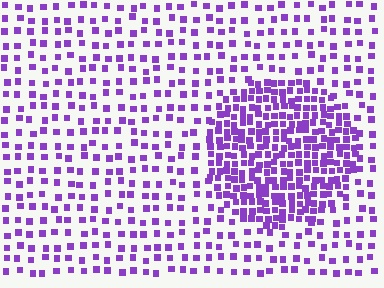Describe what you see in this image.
The image contains small purple elements arranged at two different densities. A circle-shaped region is visible where the elements are more densely packed than the surrounding area.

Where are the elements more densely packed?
The elements are more densely packed inside the circle boundary.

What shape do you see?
I see a circle.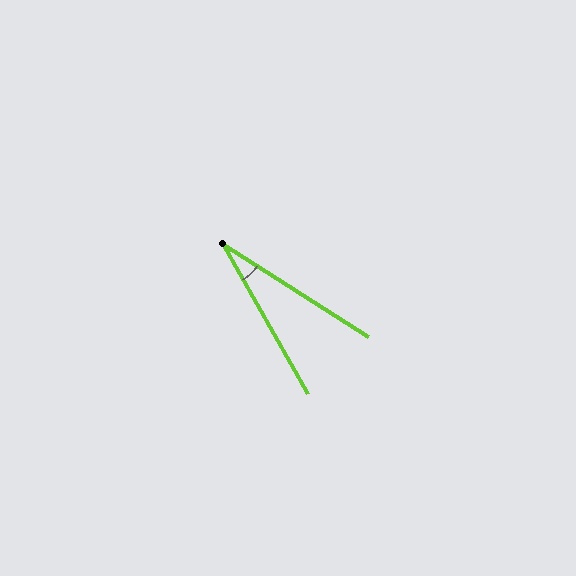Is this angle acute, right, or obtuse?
It is acute.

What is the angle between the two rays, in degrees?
Approximately 28 degrees.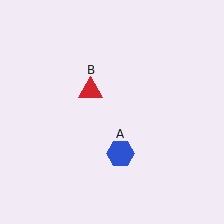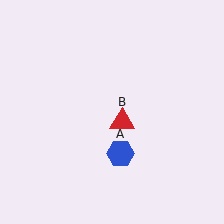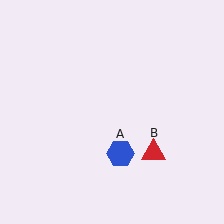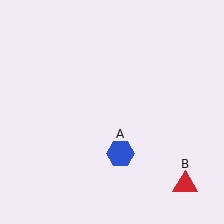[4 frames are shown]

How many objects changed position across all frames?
1 object changed position: red triangle (object B).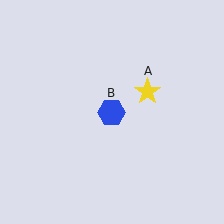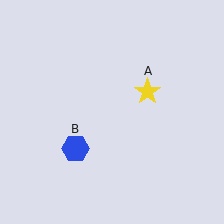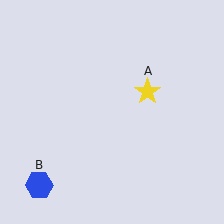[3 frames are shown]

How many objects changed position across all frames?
1 object changed position: blue hexagon (object B).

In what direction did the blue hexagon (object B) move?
The blue hexagon (object B) moved down and to the left.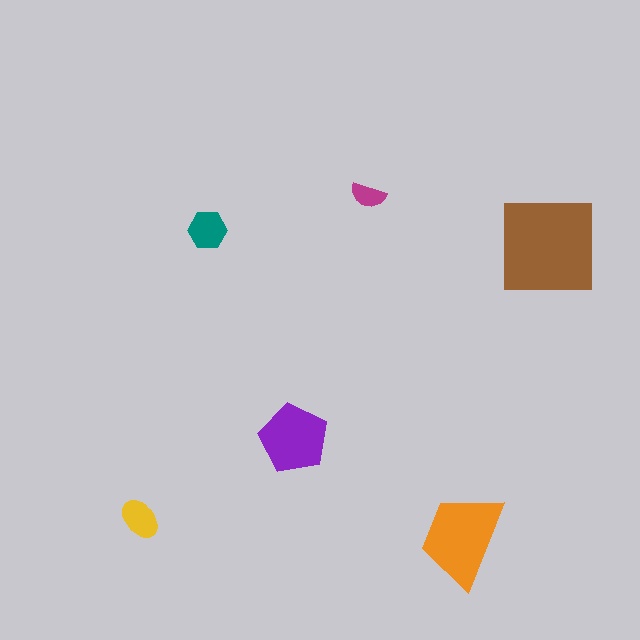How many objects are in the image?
There are 6 objects in the image.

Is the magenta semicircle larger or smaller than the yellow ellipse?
Smaller.